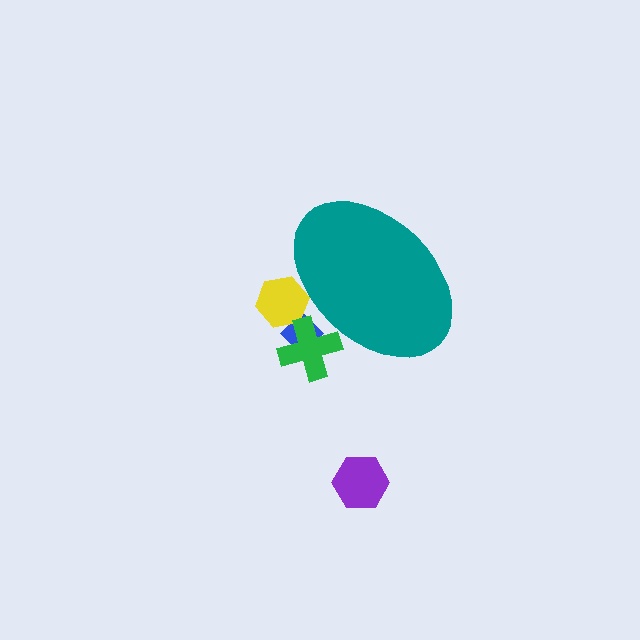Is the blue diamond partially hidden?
Yes, the blue diamond is partially hidden behind the teal ellipse.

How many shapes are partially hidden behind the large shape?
3 shapes are partially hidden.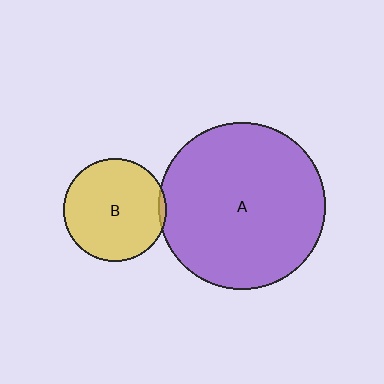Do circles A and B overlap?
Yes.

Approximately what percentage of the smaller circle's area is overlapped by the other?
Approximately 5%.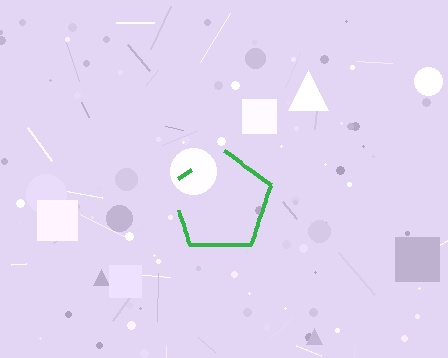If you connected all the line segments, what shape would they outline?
They would outline a pentagon.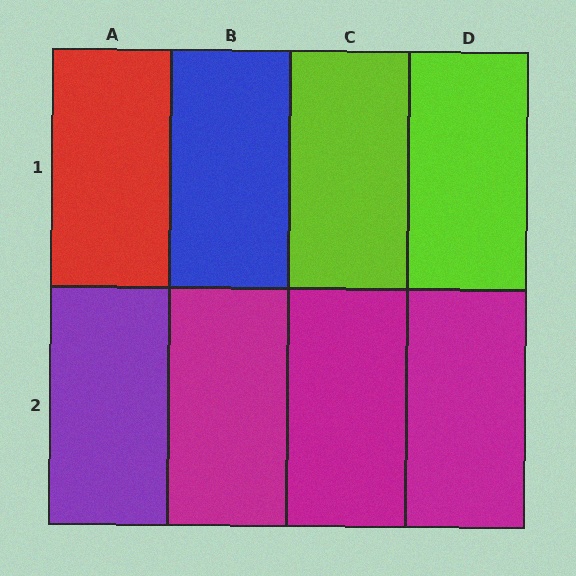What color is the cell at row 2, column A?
Purple.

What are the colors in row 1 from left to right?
Red, blue, lime, lime.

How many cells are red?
1 cell is red.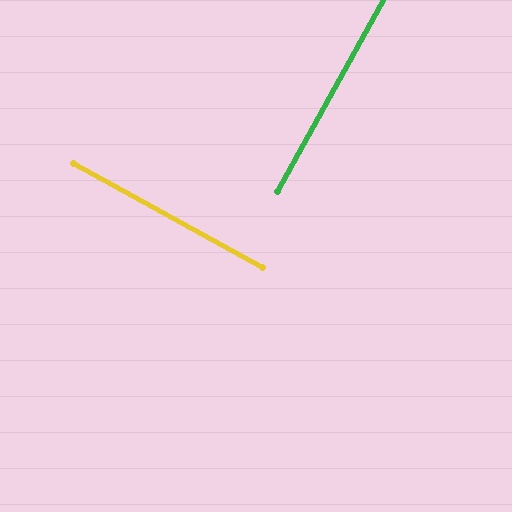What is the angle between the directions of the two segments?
Approximately 90 degrees.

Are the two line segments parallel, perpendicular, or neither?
Perpendicular — they meet at approximately 90°.